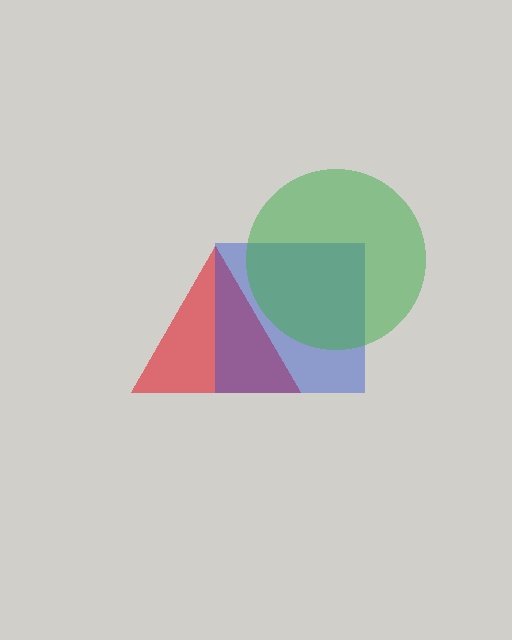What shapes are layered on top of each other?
The layered shapes are: a red triangle, a blue square, a green circle.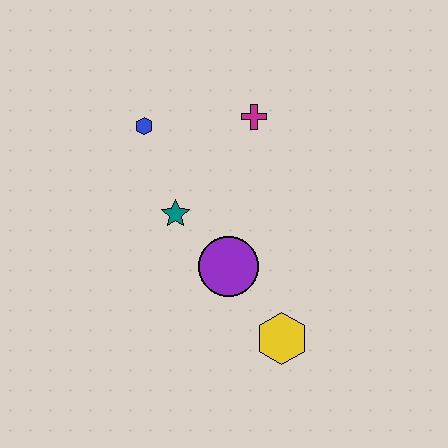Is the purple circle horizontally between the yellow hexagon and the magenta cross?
No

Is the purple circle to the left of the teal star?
No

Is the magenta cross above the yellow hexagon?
Yes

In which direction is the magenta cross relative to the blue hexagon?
The magenta cross is to the right of the blue hexagon.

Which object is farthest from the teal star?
The yellow hexagon is farthest from the teal star.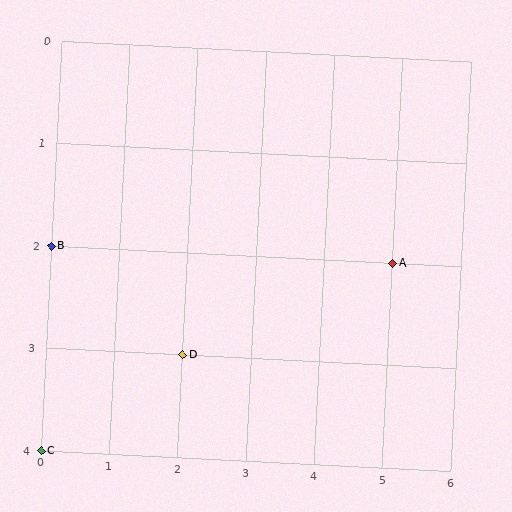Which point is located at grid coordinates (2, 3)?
Point D is at (2, 3).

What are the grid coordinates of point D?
Point D is at grid coordinates (2, 3).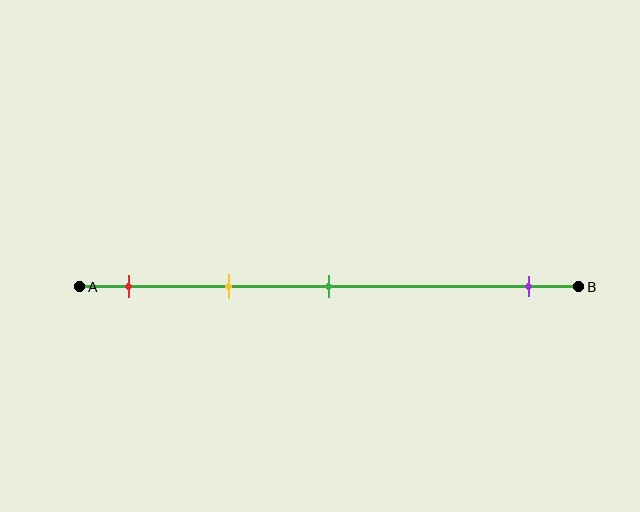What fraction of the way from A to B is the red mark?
The red mark is approximately 10% (0.1) of the way from A to B.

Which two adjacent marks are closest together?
The red and yellow marks are the closest adjacent pair.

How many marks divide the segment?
There are 4 marks dividing the segment.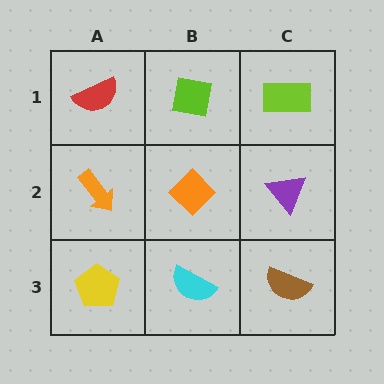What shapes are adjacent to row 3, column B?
An orange diamond (row 2, column B), a yellow pentagon (row 3, column A), a brown semicircle (row 3, column C).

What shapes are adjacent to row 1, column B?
An orange diamond (row 2, column B), a red semicircle (row 1, column A), a lime rectangle (row 1, column C).